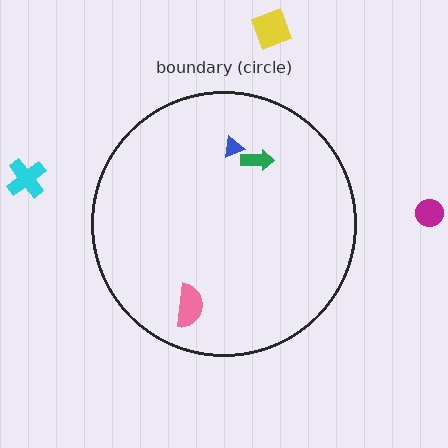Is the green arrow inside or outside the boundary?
Inside.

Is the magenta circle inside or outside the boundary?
Outside.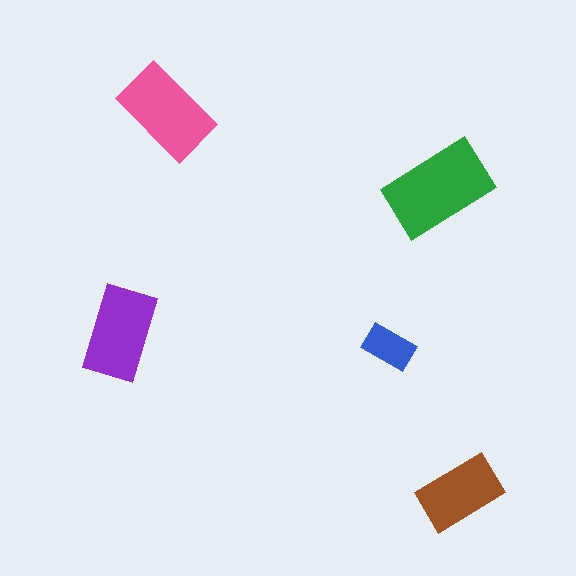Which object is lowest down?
The brown rectangle is bottommost.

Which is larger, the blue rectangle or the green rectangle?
The green one.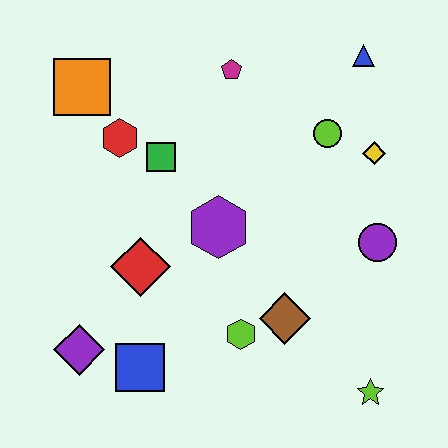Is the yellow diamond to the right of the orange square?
Yes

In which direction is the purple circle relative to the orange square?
The purple circle is to the right of the orange square.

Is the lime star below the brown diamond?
Yes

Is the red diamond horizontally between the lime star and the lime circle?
No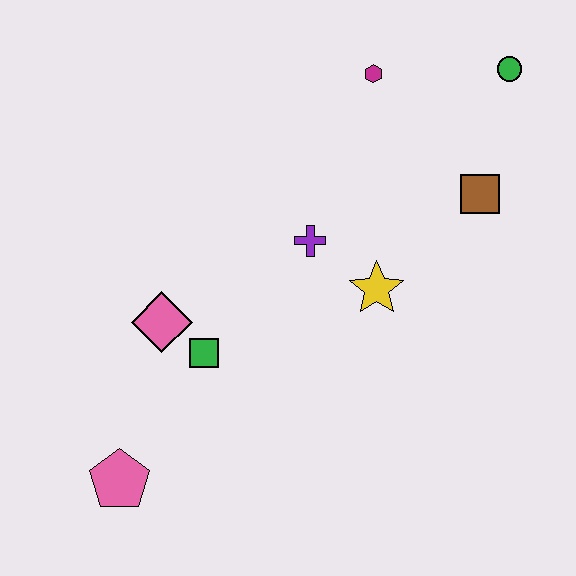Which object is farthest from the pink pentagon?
The green circle is farthest from the pink pentagon.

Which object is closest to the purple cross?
The yellow star is closest to the purple cross.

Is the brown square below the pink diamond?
No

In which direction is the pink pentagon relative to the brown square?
The pink pentagon is to the left of the brown square.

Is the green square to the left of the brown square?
Yes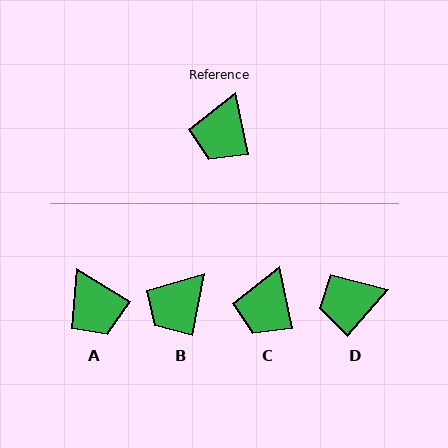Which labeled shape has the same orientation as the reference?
C.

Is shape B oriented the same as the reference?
No, it is off by about 22 degrees.